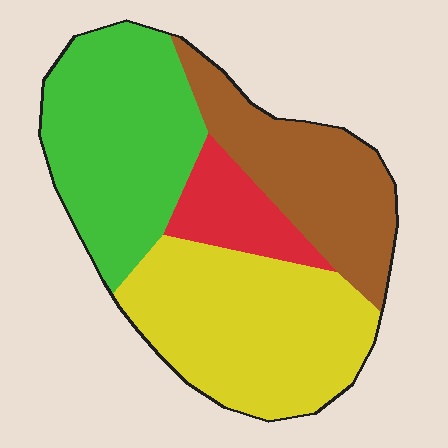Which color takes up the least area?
Red, at roughly 10%.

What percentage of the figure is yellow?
Yellow covers roughly 35% of the figure.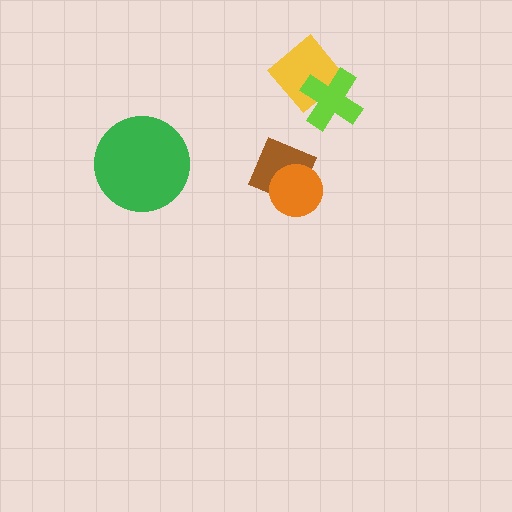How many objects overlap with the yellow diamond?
1 object overlaps with the yellow diamond.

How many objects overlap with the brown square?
1 object overlaps with the brown square.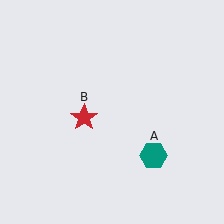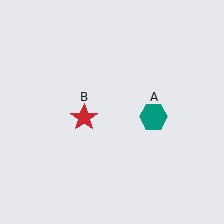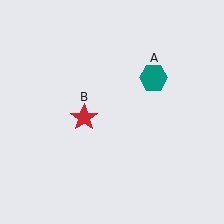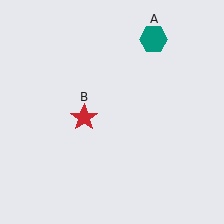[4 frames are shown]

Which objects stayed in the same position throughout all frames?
Red star (object B) remained stationary.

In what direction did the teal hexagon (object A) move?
The teal hexagon (object A) moved up.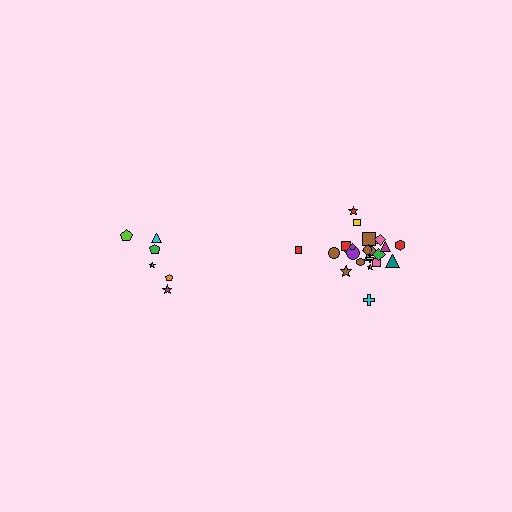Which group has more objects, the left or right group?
The right group.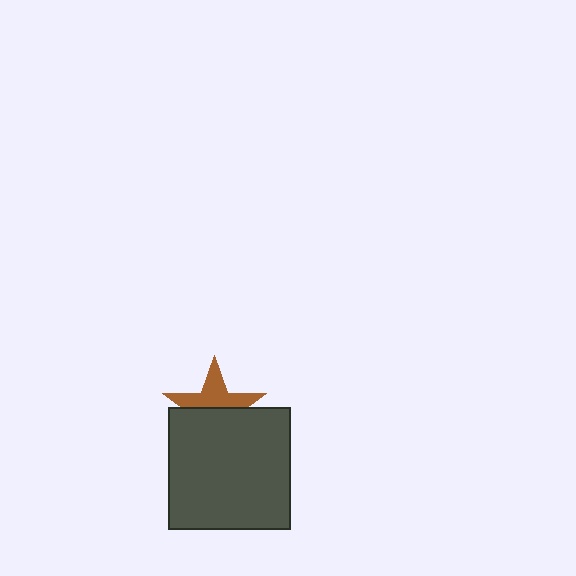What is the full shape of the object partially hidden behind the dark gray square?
The partially hidden object is a brown star.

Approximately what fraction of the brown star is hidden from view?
Roughly 51% of the brown star is hidden behind the dark gray square.